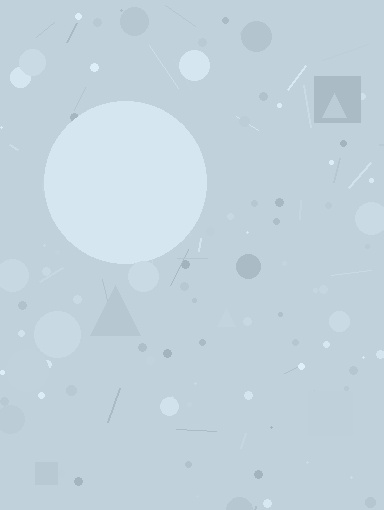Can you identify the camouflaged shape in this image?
The camouflaged shape is a circle.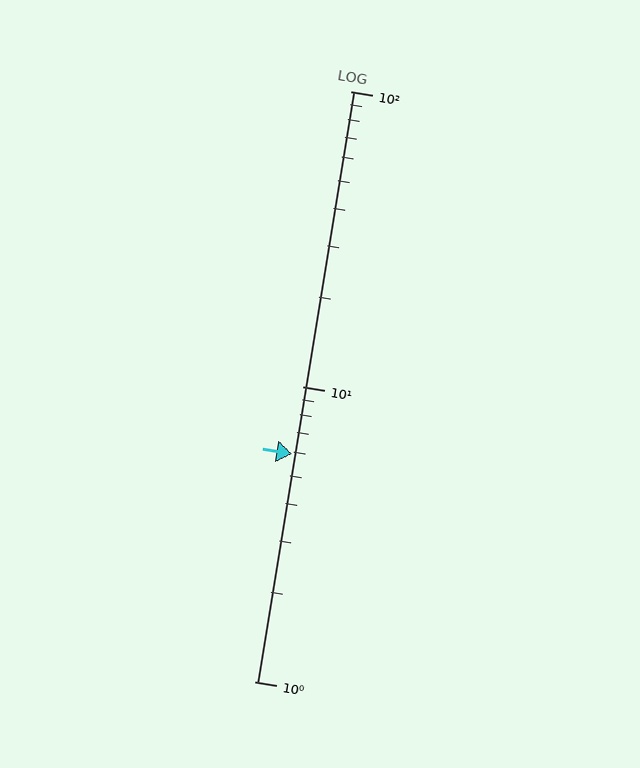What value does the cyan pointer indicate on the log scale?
The pointer indicates approximately 5.9.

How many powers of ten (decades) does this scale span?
The scale spans 2 decades, from 1 to 100.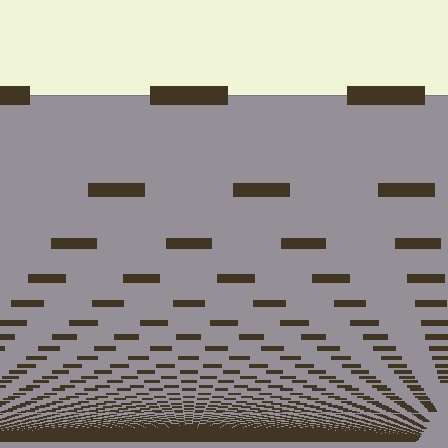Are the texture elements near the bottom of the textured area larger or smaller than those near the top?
Smaller. The gradient is inverted — elements near the bottom are smaller and denser.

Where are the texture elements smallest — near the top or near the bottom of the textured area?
Near the bottom.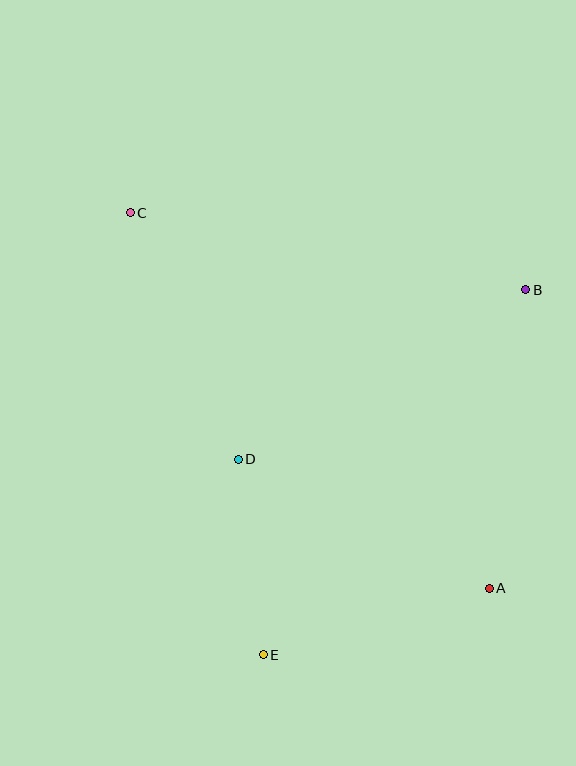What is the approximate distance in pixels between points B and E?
The distance between B and E is approximately 450 pixels.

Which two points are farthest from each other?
Points A and C are farthest from each other.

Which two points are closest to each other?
Points D and E are closest to each other.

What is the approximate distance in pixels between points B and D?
The distance between B and D is approximately 334 pixels.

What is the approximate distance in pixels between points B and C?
The distance between B and C is approximately 403 pixels.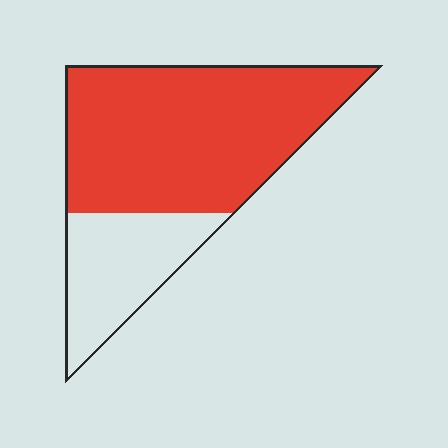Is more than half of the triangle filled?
Yes.